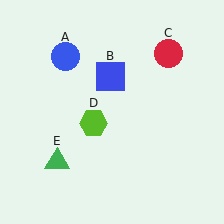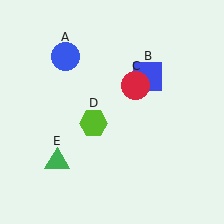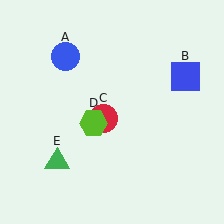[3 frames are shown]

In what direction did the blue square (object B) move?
The blue square (object B) moved right.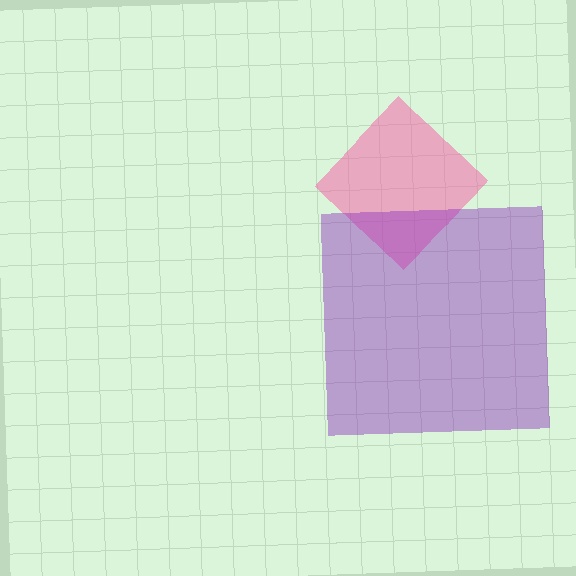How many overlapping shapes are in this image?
There are 2 overlapping shapes in the image.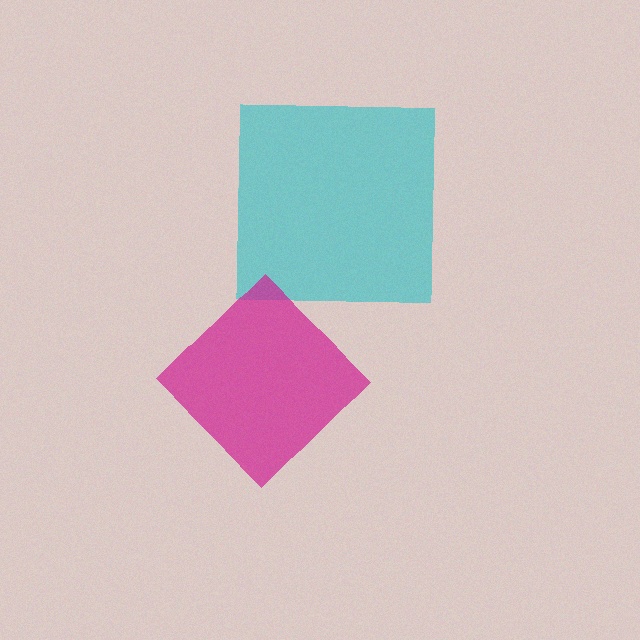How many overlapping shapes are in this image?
There are 2 overlapping shapes in the image.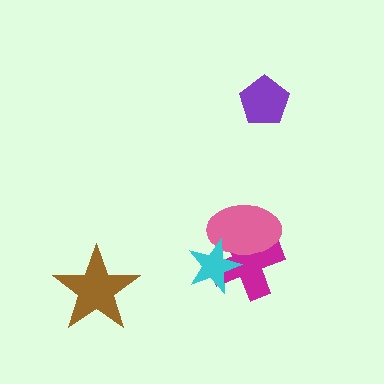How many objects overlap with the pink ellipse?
2 objects overlap with the pink ellipse.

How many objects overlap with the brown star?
0 objects overlap with the brown star.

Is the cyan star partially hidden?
No, no other shape covers it.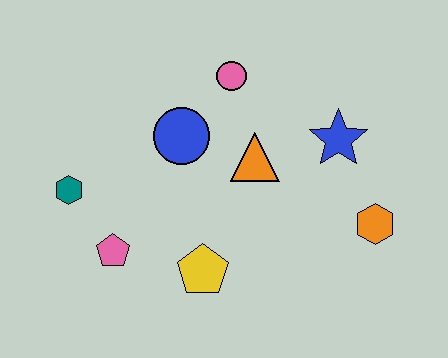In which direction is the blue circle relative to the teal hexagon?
The blue circle is to the right of the teal hexagon.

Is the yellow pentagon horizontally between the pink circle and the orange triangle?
No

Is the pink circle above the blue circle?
Yes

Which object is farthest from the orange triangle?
The teal hexagon is farthest from the orange triangle.